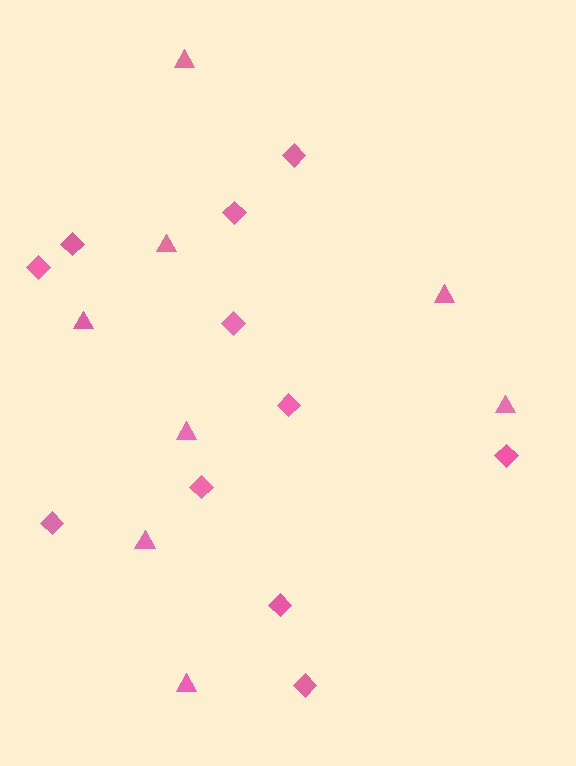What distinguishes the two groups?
There are 2 groups: one group of diamonds (11) and one group of triangles (8).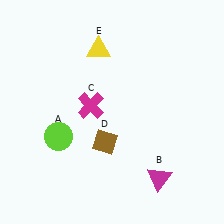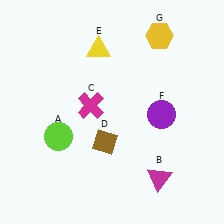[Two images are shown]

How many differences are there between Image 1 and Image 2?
There are 2 differences between the two images.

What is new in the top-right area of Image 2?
A yellow hexagon (G) was added in the top-right area of Image 2.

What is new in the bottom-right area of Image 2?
A purple circle (F) was added in the bottom-right area of Image 2.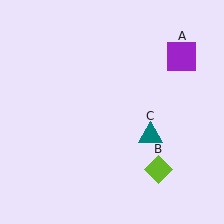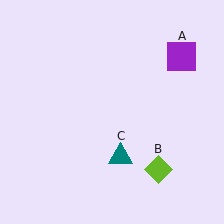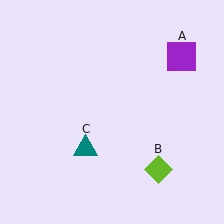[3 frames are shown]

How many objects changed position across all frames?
1 object changed position: teal triangle (object C).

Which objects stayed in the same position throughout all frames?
Purple square (object A) and lime diamond (object B) remained stationary.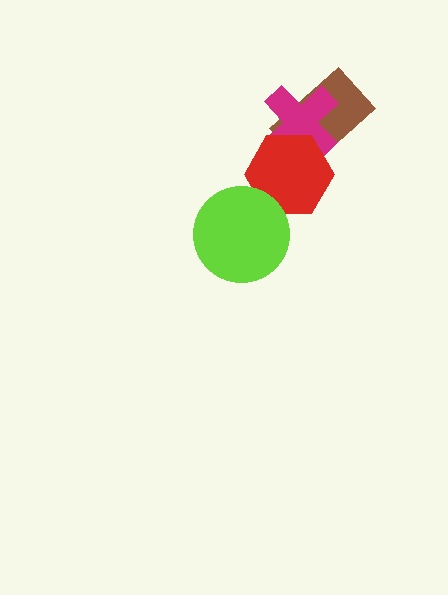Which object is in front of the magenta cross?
The red hexagon is in front of the magenta cross.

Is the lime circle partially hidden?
No, no other shape covers it.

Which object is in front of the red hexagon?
The lime circle is in front of the red hexagon.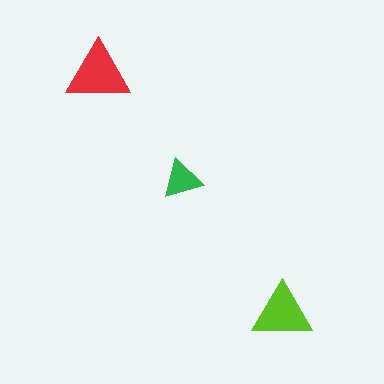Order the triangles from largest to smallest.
the red one, the lime one, the green one.